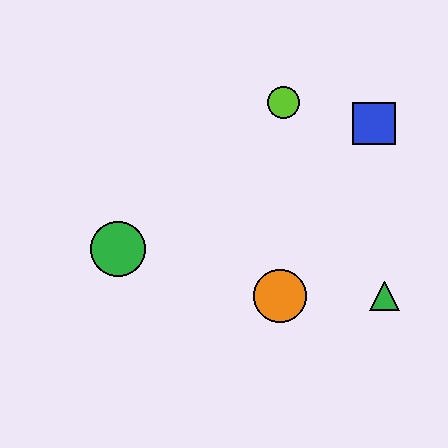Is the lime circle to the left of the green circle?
No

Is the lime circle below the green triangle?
No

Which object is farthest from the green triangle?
The green circle is farthest from the green triangle.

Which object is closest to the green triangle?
The orange circle is closest to the green triangle.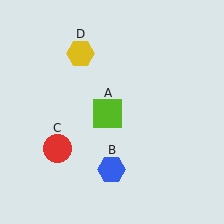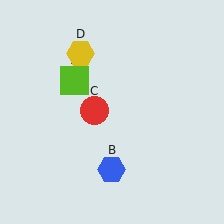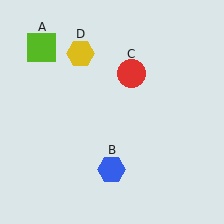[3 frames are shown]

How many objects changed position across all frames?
2 objects changed position: lime square (object A), red circle (object C).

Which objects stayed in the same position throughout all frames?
Blue hexagon (object B) and yellow hexagon (object D) remained stationary.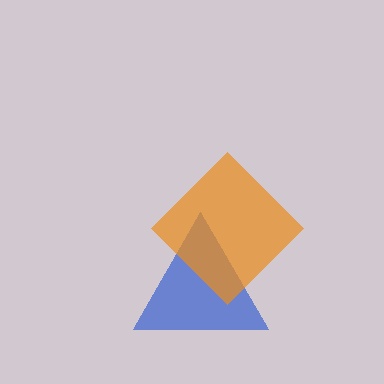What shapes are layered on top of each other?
The layered shapes are: a blue triangle, an orange diamond.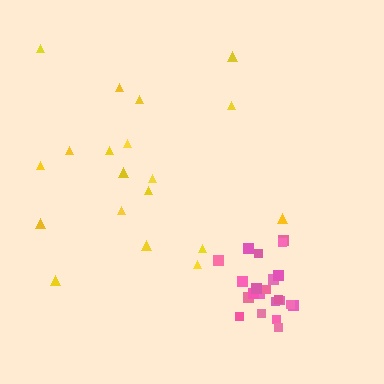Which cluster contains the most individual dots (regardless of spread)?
Pink (22).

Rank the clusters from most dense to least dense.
pink, yellow.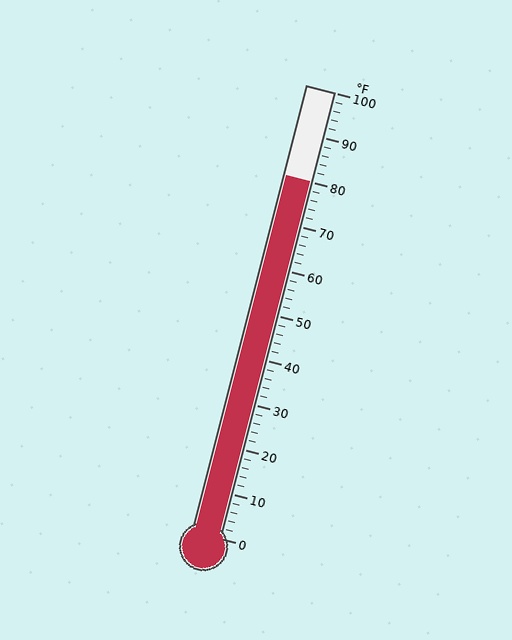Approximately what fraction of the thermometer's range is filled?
The thermometer is filled to approximately 80% of its range.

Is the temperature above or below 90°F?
The temperature is below 90°F.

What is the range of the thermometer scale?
The thermometer scale ranges from 0°F to 100°F.